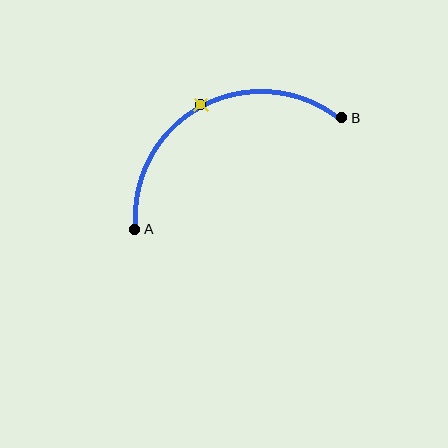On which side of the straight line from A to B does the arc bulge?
The arc bulges above the straight line connecting A and B.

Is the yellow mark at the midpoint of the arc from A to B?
Yes. The yellow mark lies on the arc at equal arc-length from both A and B — it is the arc midpoint.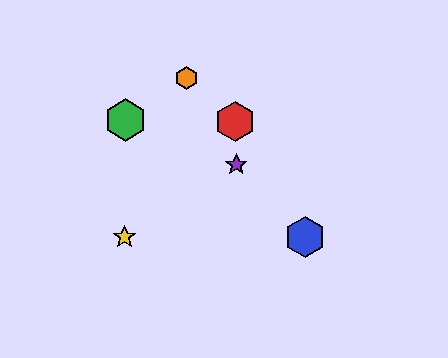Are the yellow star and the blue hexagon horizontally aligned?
Yes, both are at y≈237.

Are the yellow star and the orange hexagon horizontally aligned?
No, the yellow star is at y≈237 and the orange hexagon is at y≈78.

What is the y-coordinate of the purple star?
The purple star is at y≈165.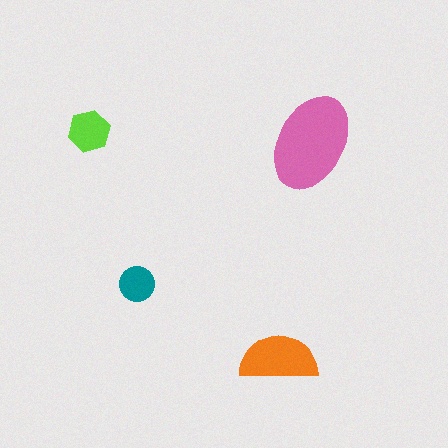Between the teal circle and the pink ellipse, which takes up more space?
The pink ellipse.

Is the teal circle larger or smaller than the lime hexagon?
Smaller.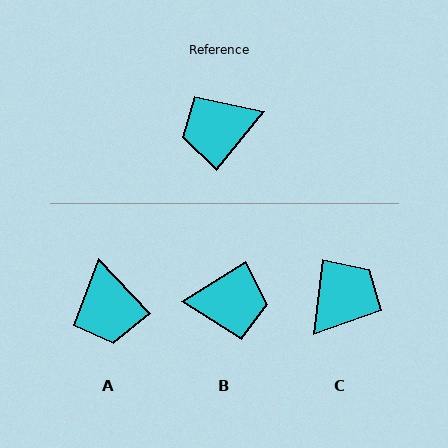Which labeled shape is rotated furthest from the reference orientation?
B, about 161 degrees away.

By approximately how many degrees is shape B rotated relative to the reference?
Approximately 161 degrees counter-clockwise.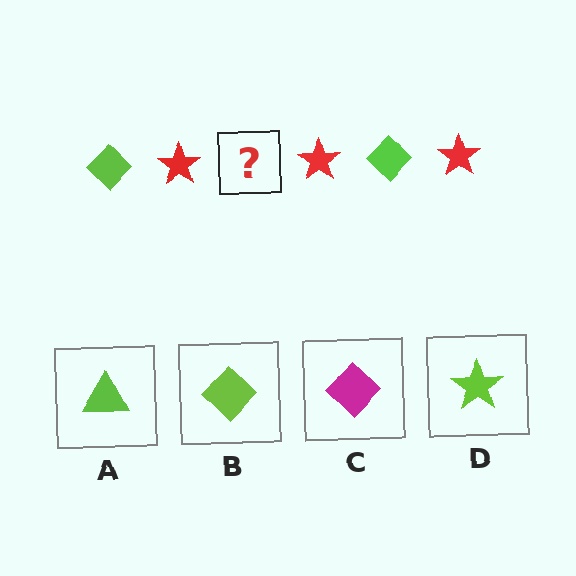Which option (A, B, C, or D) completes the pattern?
B.